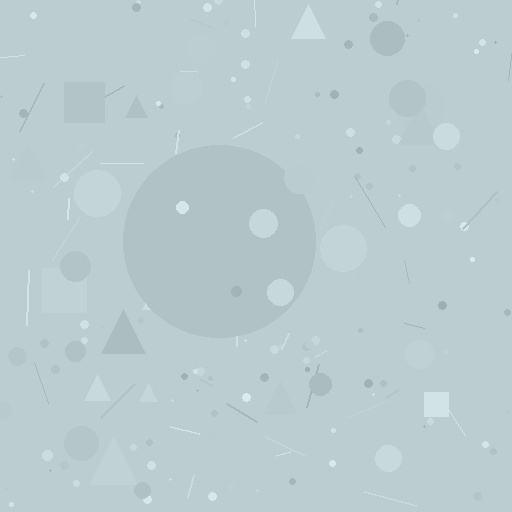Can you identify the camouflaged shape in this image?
The camouflaged shape is a circle.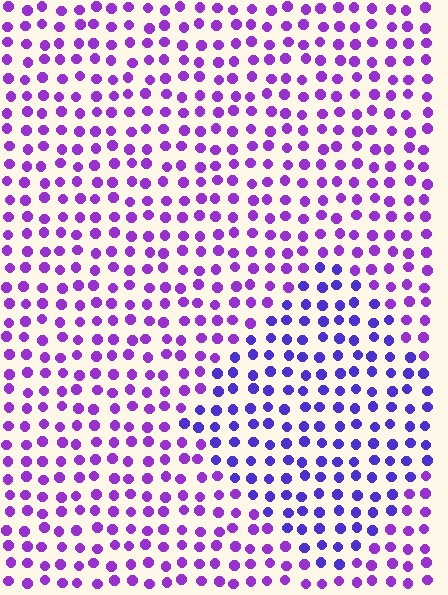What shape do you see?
I see a diamond.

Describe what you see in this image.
The image is filled with small purple elements in a uniform arrangement. A diamond-shaped region is visible where the elements are tinted to a slightly different hue, forming a subtle color boundary.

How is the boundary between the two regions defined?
The boundary is defined purely by a slight shift in hue (about 29 degrees). Spacing, size, and orientation are identical on both sides.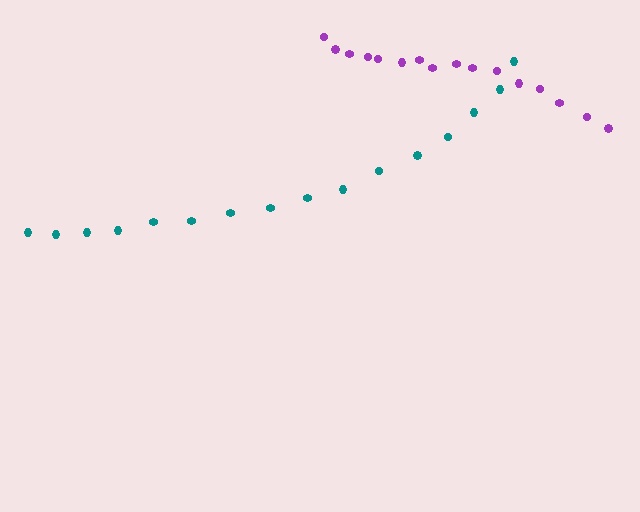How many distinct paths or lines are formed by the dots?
There are 2 distinct paths.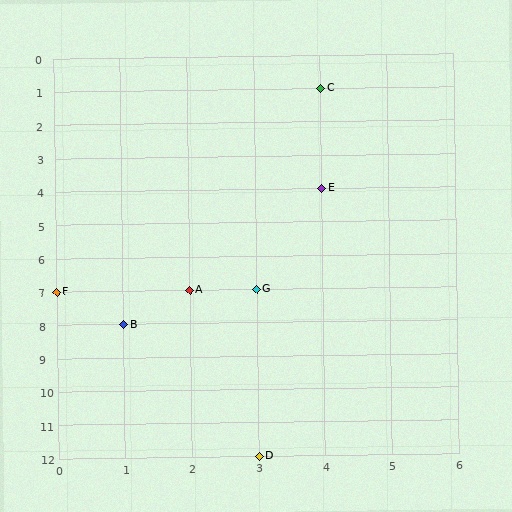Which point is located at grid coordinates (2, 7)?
Point A is at (2, 7).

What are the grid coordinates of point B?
Point B is at grid coordinates (1, 8).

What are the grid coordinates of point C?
Point C is at grid coordinates (4, 1).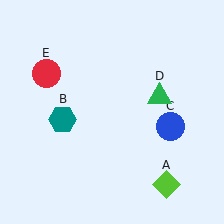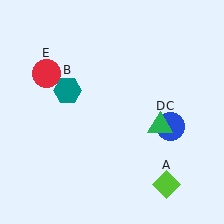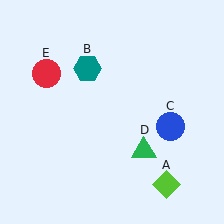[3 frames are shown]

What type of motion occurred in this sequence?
The teal hexagon (object B), green triangle (object D) rotated clockwise around the center of the scene.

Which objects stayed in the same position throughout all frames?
Lime diamond (object A) and blue circle (object C) and red circle (object E) remained stationary.